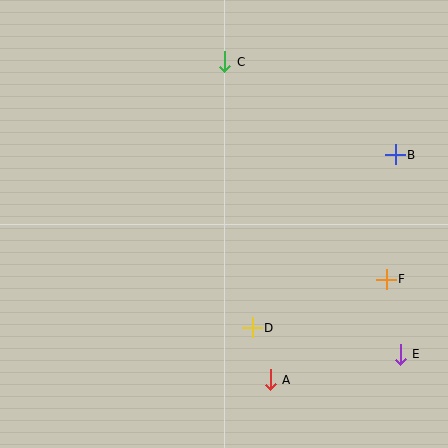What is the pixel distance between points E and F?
The distance between E and F is 76 pixels.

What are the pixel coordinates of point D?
Point D is at (252, 328).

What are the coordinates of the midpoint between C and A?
The midpoint between C and A is at (247, 221).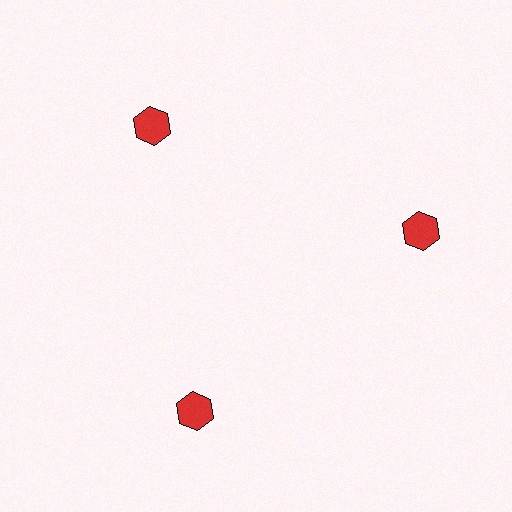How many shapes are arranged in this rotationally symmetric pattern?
There are 3 shapes, arranged in 3 groups of 1.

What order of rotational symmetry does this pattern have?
This pattern has 3-fold rotational symmetry.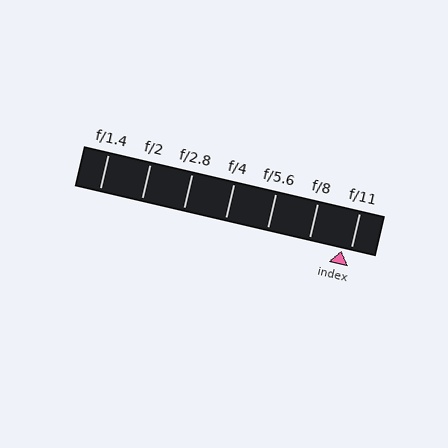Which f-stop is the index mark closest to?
The index mark is closest to f/11.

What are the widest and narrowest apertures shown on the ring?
The widest aperture shown is f/1.4 and the narrowest is f/11.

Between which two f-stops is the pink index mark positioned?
The index mark is between f/8 and f/11.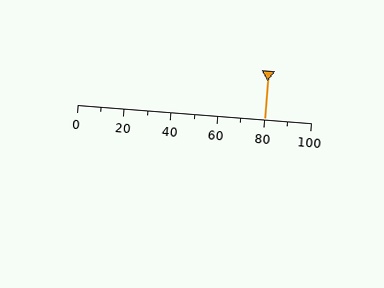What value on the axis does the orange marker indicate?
The marker indicates approximately 80.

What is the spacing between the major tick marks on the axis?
The major ticks are spaced 20 apart.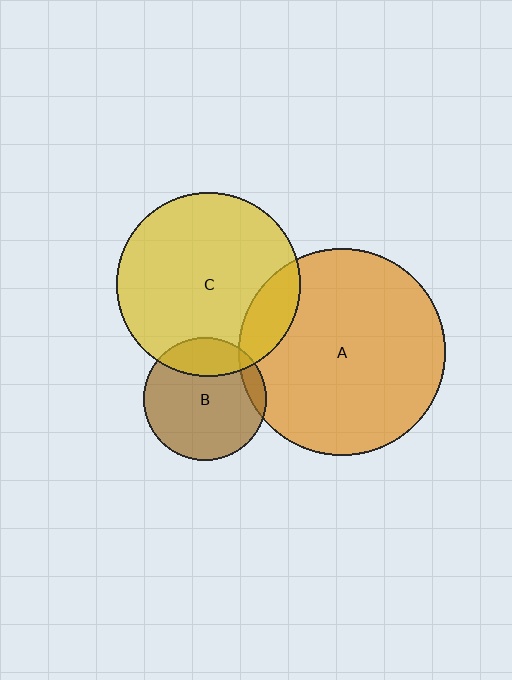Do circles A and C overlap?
Yes.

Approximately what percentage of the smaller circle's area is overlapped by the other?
Approximately 15%.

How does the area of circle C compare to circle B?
Approximately 2.2 times.